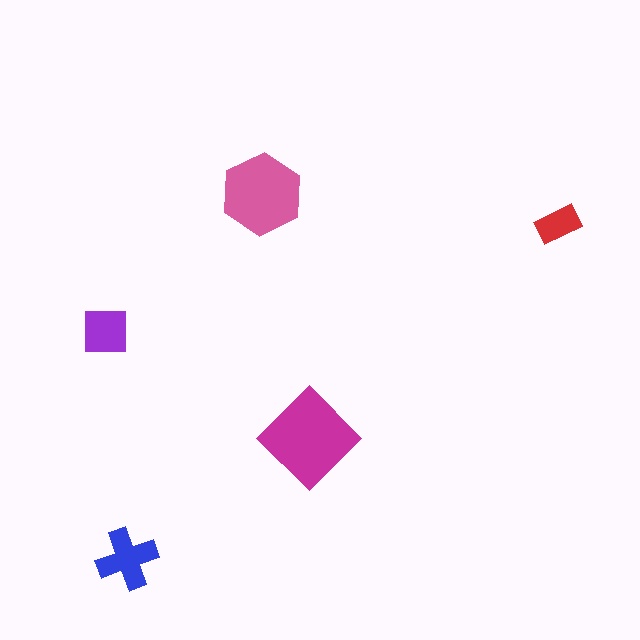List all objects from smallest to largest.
The red rectangle, the purple square, the blue cross, the pink hexagon, the magenta diamond.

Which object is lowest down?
The blue cross is bottommost.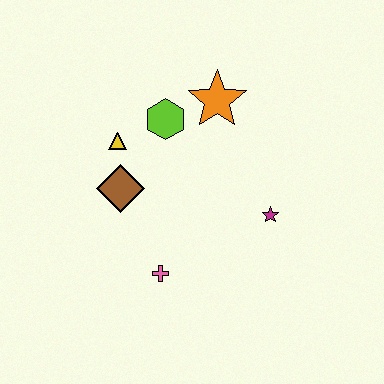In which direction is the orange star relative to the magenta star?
The orange star is above the magenta star.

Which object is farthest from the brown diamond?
The magenta star is farthest from the brown diamond.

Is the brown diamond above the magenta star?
Yes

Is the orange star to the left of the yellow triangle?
No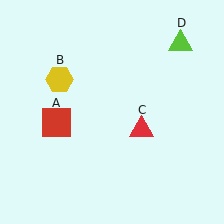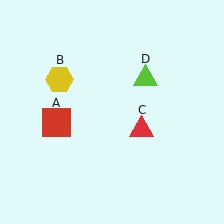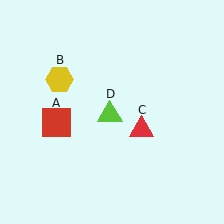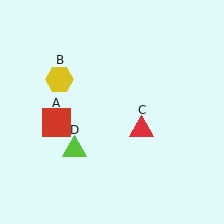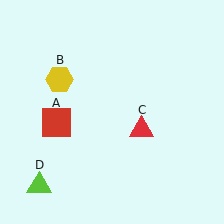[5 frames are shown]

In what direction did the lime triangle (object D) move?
The lime triangle (object D) moved down and to the left.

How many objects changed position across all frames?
1 object changed position: lime triangle (object D).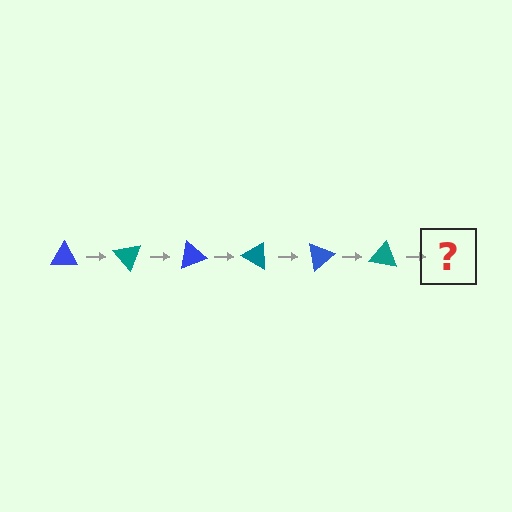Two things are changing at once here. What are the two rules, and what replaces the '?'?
The two rules are that it rotates 50 degrees each step and the color cycles through blue and teal. The '?' should be a blue triangle, rotated 300 degrees from the start.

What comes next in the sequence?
The next element should be a blue triangle, rotated 300 degrees from the start.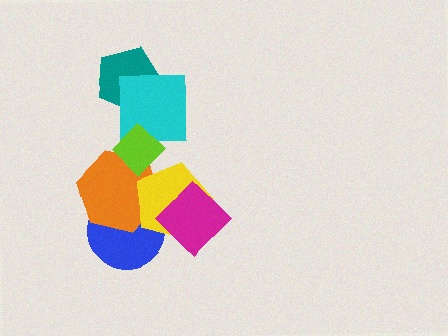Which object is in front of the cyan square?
The lime diamond is in front of the cyan square.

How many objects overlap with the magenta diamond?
1 object overlaps with the magenta diamond.